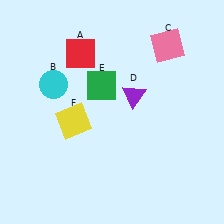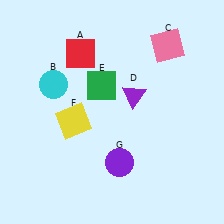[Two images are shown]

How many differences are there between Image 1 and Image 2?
There is 1 difference between the two images.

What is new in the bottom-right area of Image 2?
A purple circle (G) was added in the bottom-right area of Image 2.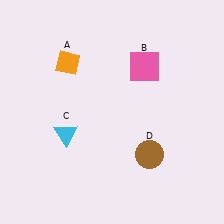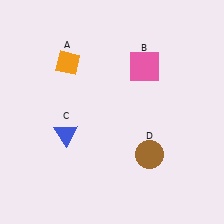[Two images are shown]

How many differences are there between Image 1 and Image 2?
There is 1 difference between the two images.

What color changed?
The triangle (C) changed from cyan in Image 1 to blue in Image 2.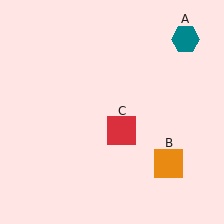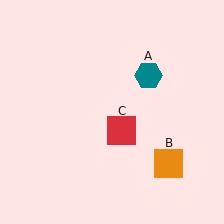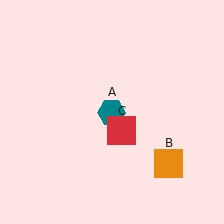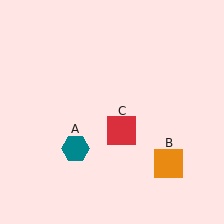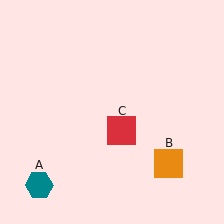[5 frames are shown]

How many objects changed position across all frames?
1 object changed position: teal hexagon (object A).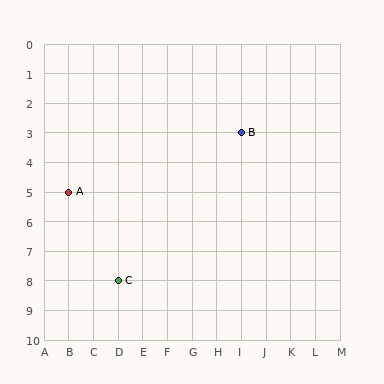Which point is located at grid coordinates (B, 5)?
Point A is at (B, 5).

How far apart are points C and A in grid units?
Points C and A are 2 columns and 3 rows apart (about 3.6 grid units diagonally).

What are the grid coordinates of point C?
Point C is at grid coordinates (D, 8).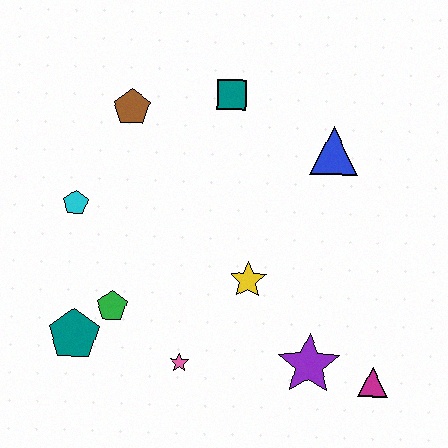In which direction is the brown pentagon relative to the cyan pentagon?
The brown pentagon is above the cyan pentagon.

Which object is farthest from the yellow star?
The brown pentagon is farthest from the yellow star.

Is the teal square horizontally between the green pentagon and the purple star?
Yes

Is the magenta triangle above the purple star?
No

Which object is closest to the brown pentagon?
The teal square is closest to the brown pentagon.